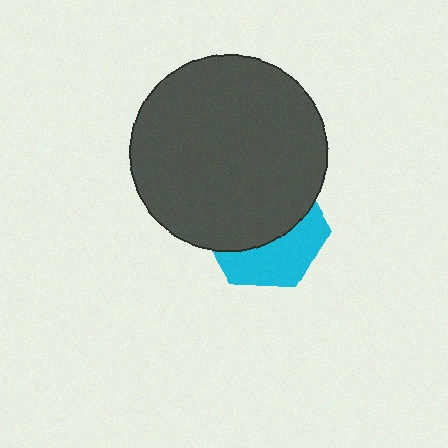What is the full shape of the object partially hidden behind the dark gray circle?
The partially hidden object is a cyan hexagon.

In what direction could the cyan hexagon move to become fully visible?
The cyan hexagon could move down. That would shift it out from behind the dark gray circle entirely.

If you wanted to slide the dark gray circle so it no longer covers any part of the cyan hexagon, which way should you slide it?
Slide it up — that is the most direct way to separate the two shapes.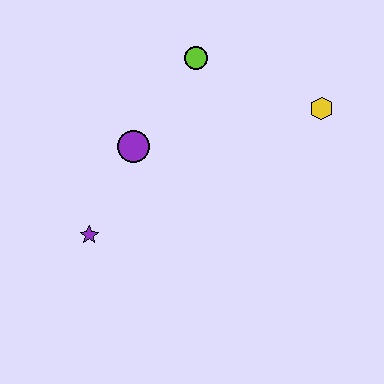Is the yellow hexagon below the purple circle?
No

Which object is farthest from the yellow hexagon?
The purple star is farthest from the yellow hexagon.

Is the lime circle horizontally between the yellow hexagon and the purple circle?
Yes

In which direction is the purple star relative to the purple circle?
The purple star is below the purple circle.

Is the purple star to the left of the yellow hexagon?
Yes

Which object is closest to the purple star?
The purple circle is closest to the purple star.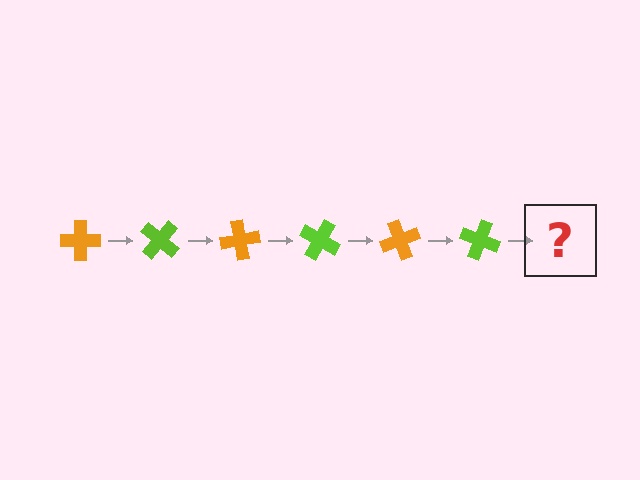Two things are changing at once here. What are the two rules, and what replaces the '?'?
The two rules are that it rotates 40 degrees each step and the color cycles through orange and lime. The '?' should be an orange cross, rotated 240 degrees from the start.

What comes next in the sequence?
The next element should be an orange cross, rotated 240 degrees from the start.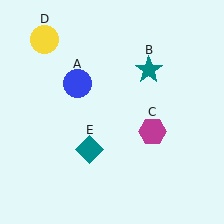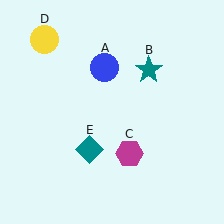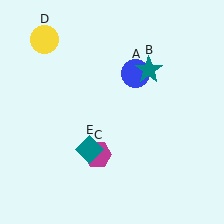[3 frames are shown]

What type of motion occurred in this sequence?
The blue circle (object A), magenta hexagon (object C) rotated clockwise around the center of the scene.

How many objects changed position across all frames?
2 objects changed position: blue circle (object A), magenta hexagon (object C).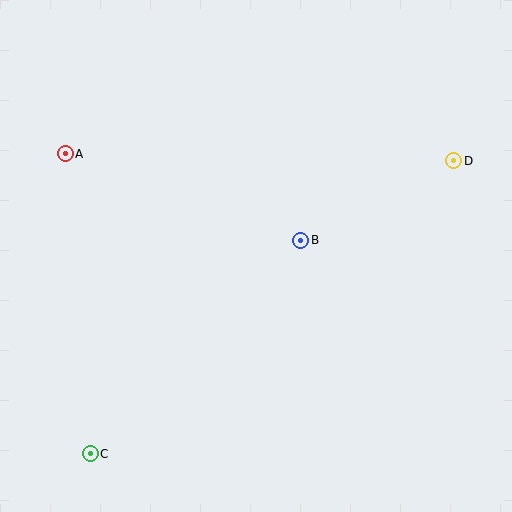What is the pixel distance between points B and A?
The distance between B and A is 251 pixels.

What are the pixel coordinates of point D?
Point D is at (454, 161).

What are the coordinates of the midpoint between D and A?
The midpoint between D and A is at (260, 157).